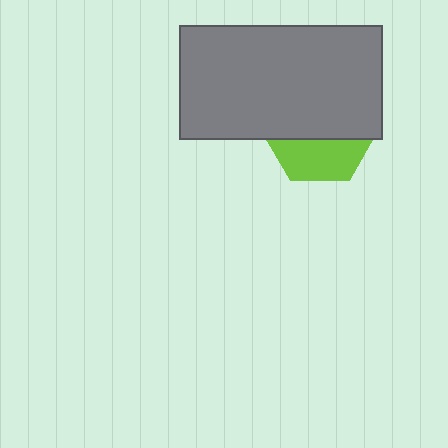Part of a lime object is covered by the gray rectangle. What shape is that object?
It is a hexagon.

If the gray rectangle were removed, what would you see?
You would see the complete lime hexagon.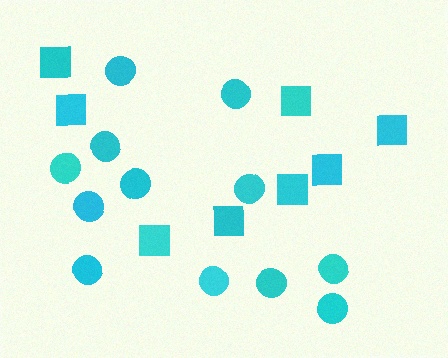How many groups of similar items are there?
There are 2 groups: one group of circles (12) and one group of squares (8).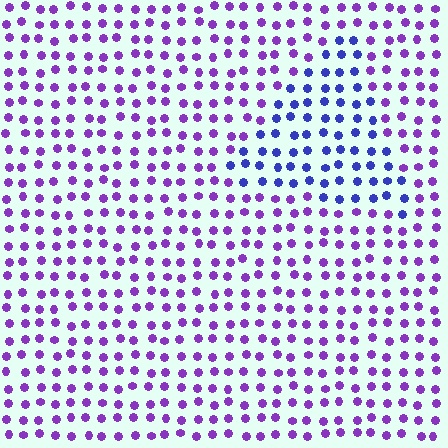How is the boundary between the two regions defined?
The boundary is defined purely by a slight shift in hue (about 40 degrees). Spacing, size, and orientation are identical on both sides.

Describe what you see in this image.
The image is filled with small purple elements in a uniform arrangement. A triangle-shaped region is visible where the elements are tinted to a slightly different hue, forming a subtle color boundary.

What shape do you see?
I see a triangle.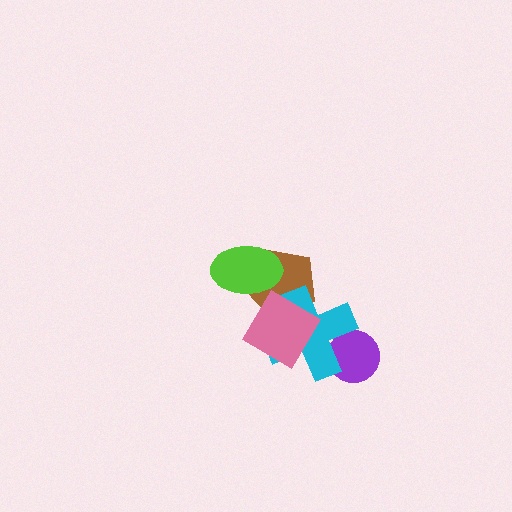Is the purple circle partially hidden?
Yes, it is partially covered by another shape.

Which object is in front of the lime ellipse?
The pink diamond is in front of the lime ellipse.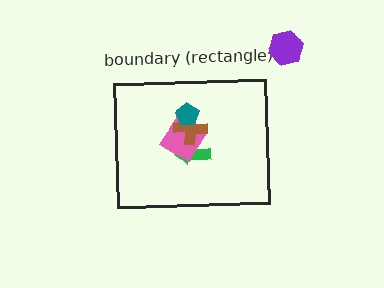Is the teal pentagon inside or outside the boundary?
Inside.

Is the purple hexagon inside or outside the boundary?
Outside.